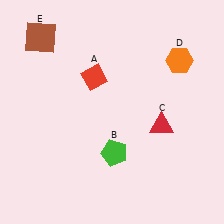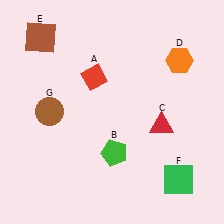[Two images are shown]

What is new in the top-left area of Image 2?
A brown circle (G) was added in the top-left area of Image 2.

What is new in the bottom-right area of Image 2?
A green square (F) was added in the bottom-right area of Image 2.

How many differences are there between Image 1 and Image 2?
There are 2 differences between the two images.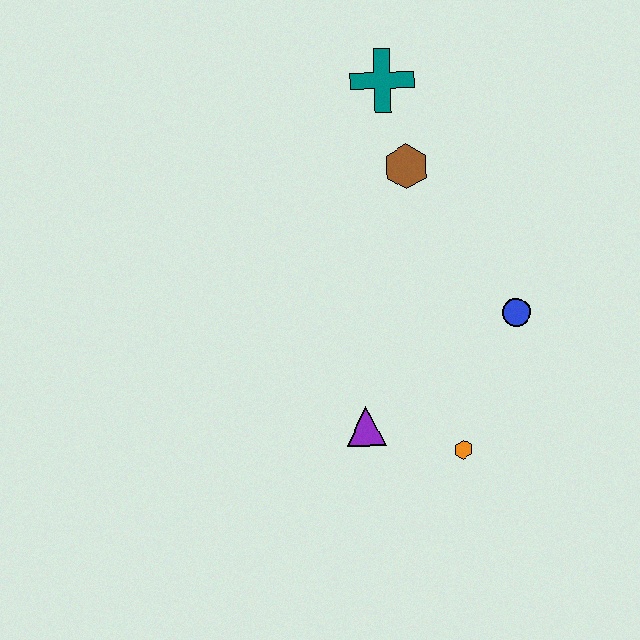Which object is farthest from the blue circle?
The teal cross is farthest from the blue circle.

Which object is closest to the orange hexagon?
The purple triangle is closest to the orange hexagon.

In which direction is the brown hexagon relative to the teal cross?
The brown hexagon is below the teal cross.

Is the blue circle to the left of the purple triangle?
No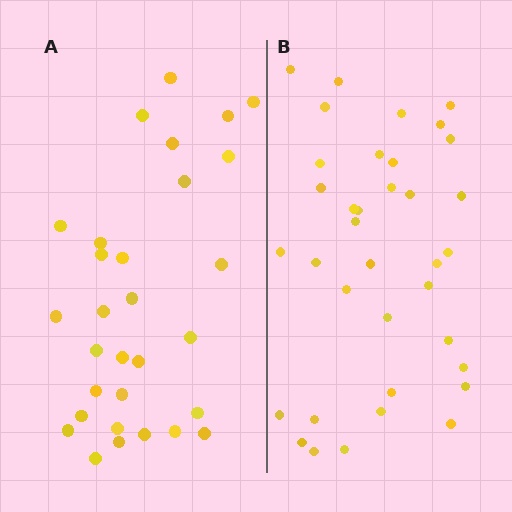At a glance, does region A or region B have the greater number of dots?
Region B (the right region) has more dots.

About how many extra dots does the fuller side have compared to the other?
Region B has about 6 more dots than region A.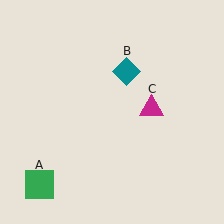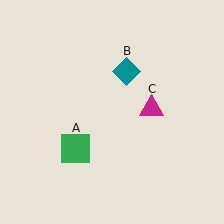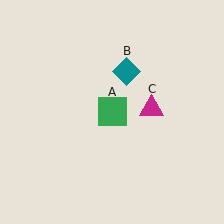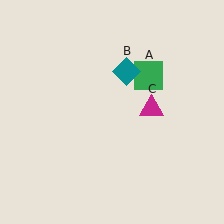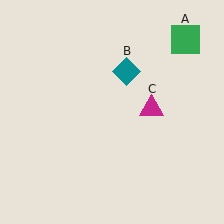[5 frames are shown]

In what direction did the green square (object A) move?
The green square (object A) moved up and to the right.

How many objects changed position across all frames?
1 object changed position: green square (object A).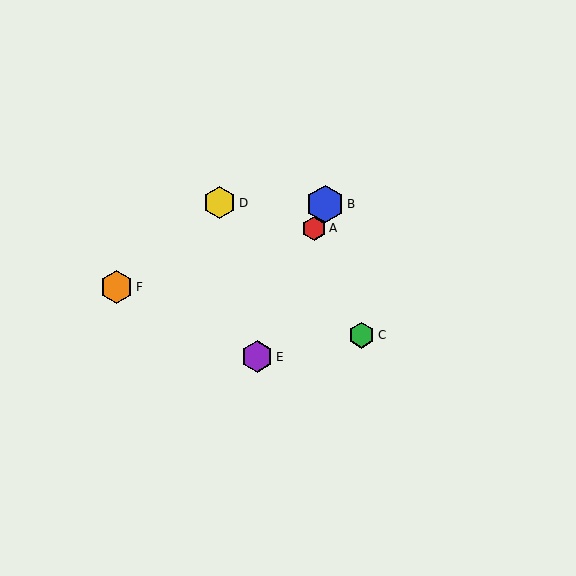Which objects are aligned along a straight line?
Objects A, B, E are aligned along a straight line.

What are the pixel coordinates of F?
Object F is at (116, 287).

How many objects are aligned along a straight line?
3 objects (A, B, E) are aligned along a straight line.